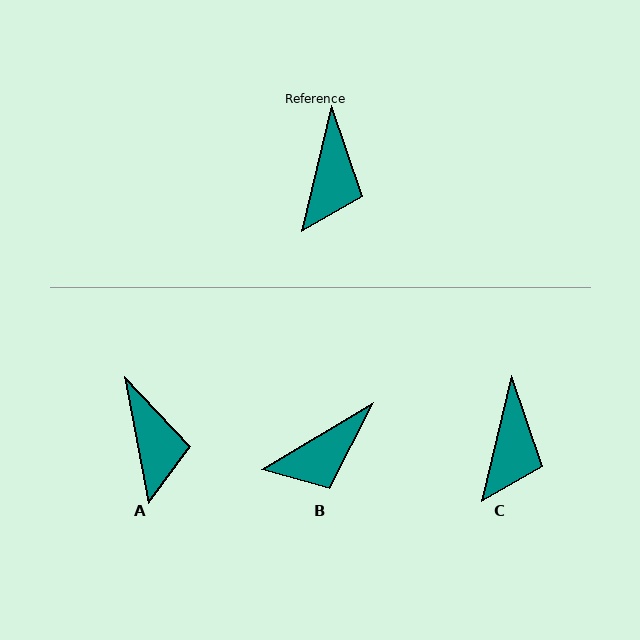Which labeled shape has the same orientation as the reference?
C.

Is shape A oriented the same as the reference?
No, it is off by about 24 degrees.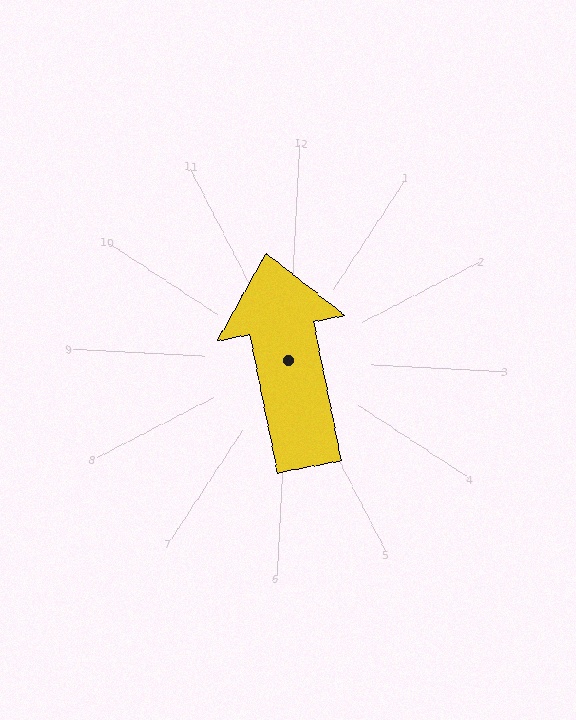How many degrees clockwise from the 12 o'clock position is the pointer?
Approximately 345 degrees.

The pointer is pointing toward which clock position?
Roughly 12 o'clock.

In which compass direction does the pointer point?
North.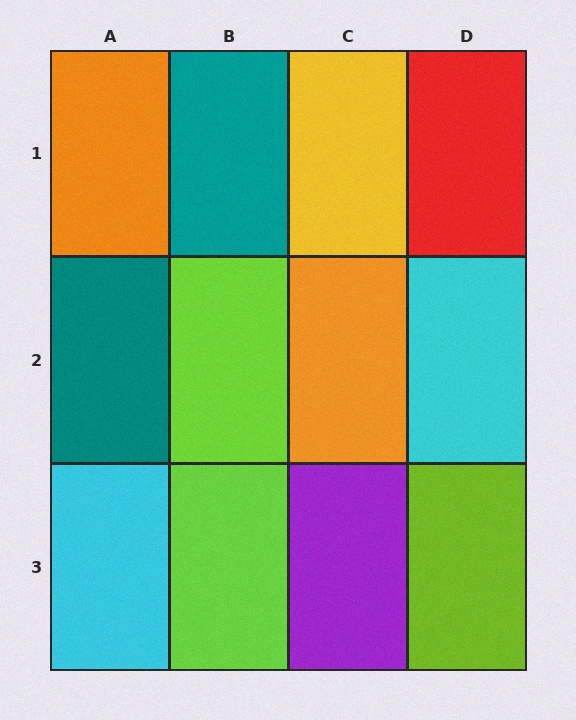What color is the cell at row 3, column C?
Purple.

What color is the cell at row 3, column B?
Lime.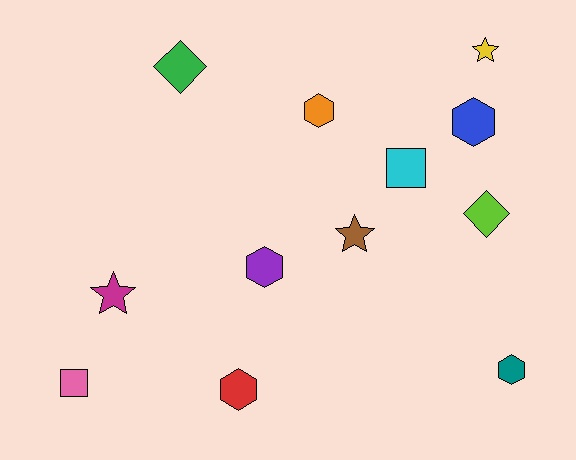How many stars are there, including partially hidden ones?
There are 3 stars.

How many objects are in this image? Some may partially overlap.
There are 12 objects.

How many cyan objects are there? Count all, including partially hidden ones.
There is 1 cyan object.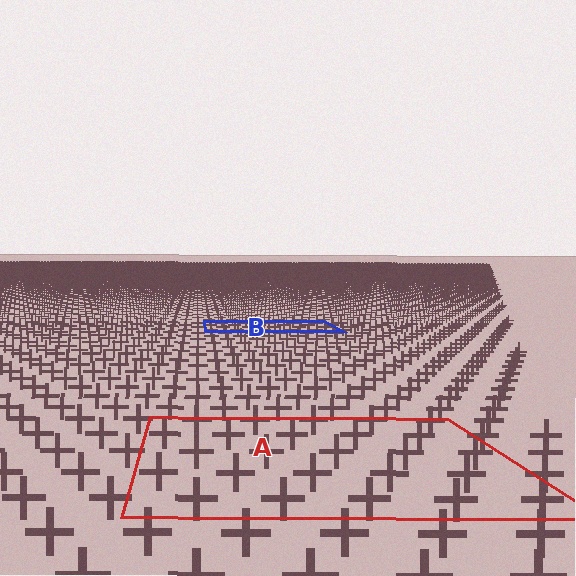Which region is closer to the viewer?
Region A is closer. The texture elements there are larger and more spread out.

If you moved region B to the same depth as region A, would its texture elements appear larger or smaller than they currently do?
They would appear larger. At a closer depth, the same texture elements are projected at a bigger on-screen size.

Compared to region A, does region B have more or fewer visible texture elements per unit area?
Region B has more texture elements per unit area — they are packed more densely because it is farther away.